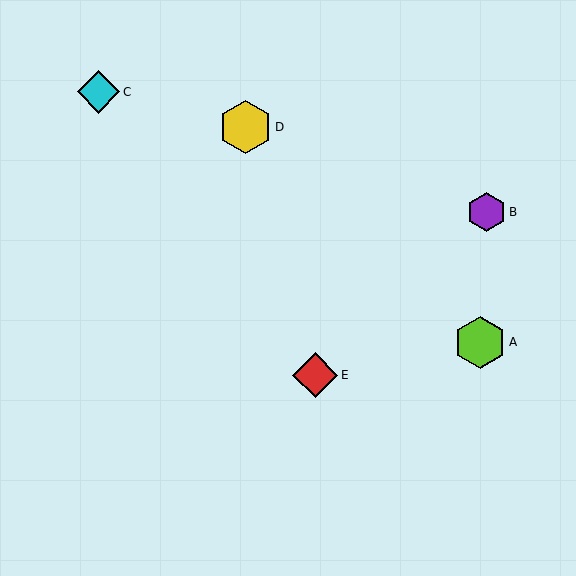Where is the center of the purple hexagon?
The center of the purple hexagon is at (487, 212).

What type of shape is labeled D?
Shape D is a yellow hexagon.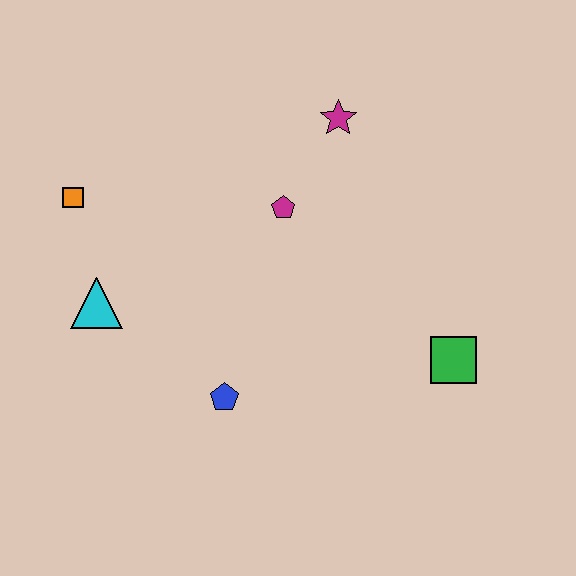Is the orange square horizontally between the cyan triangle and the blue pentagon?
No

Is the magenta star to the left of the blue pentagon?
No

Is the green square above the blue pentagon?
Yes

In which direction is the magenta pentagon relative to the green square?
The magenta pentagon is to the left of the green square.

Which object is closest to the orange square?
The cyan triangle is closest to the orange square.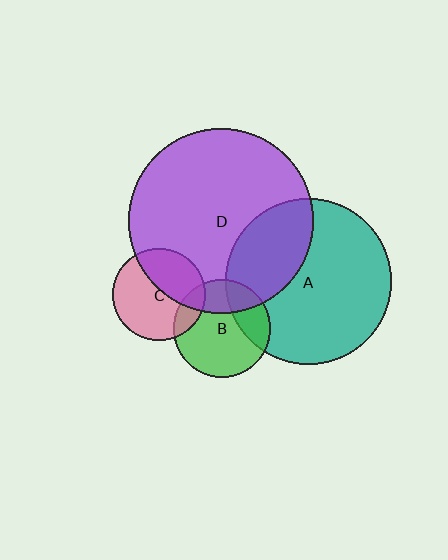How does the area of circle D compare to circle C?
Approximately 4.0 times.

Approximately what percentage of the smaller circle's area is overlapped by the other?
Approximately 30%.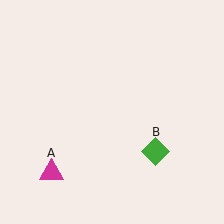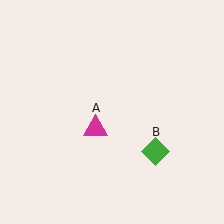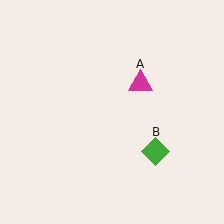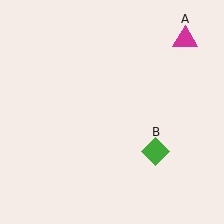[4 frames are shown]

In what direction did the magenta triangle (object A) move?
The magenta triangle (object A) moved up and to the right.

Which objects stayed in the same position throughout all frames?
Green diamond (object B) remained stationary.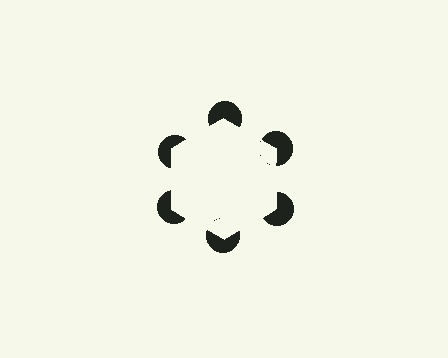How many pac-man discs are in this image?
There are 6 — one at each vertex of the illusory hexagon.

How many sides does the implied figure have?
6 sides.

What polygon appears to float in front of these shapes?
An illusory hexagon — its edges are inferred from the aligned wedge cuts in the pac-man discs, not physically drawn.